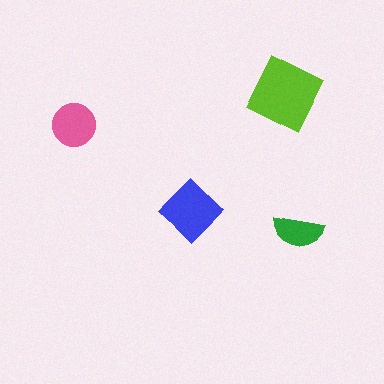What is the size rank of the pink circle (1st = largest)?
3rd.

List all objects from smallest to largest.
The green semicircle, the pink circle, the blue diamond, the lime square.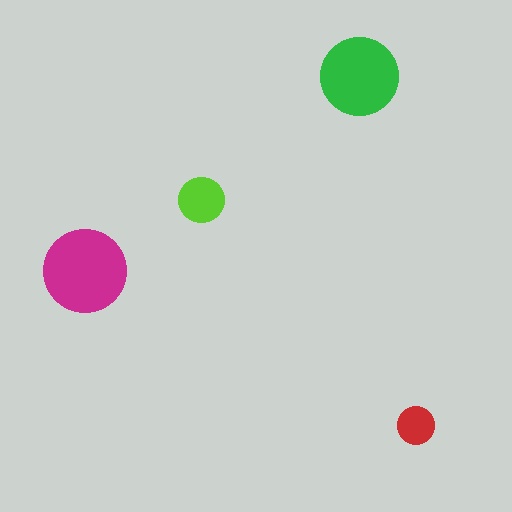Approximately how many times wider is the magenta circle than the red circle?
About 2 times wider.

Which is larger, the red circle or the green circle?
The green one.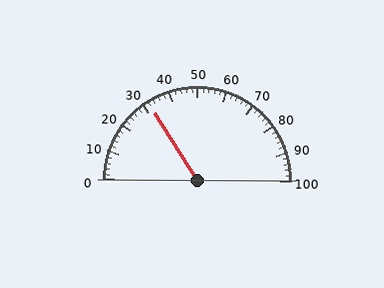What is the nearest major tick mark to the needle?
The nearest major tick mark is 30.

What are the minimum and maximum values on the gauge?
The gauge ranges from 0 to 100.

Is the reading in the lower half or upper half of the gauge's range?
The reading is in the lower half of the range (0 to 100).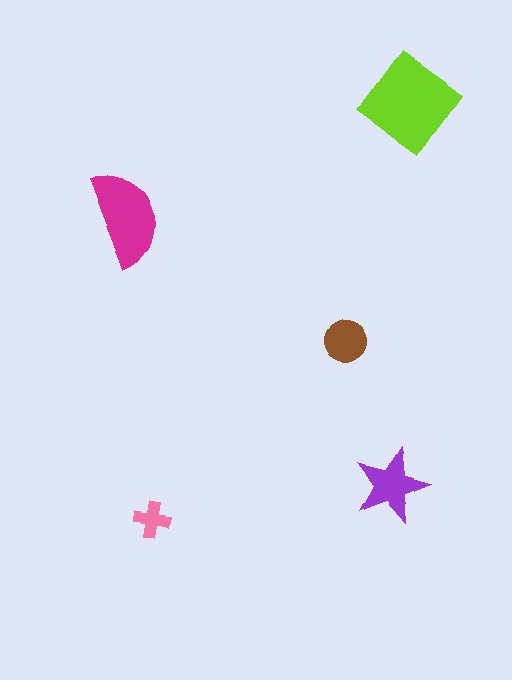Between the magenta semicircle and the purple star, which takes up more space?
The magenta semicircle.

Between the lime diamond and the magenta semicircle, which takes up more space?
The lime diamond.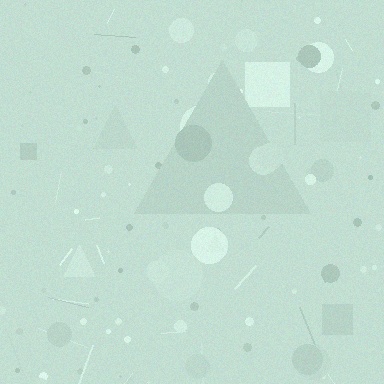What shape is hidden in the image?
A triangle is hidden in the image.